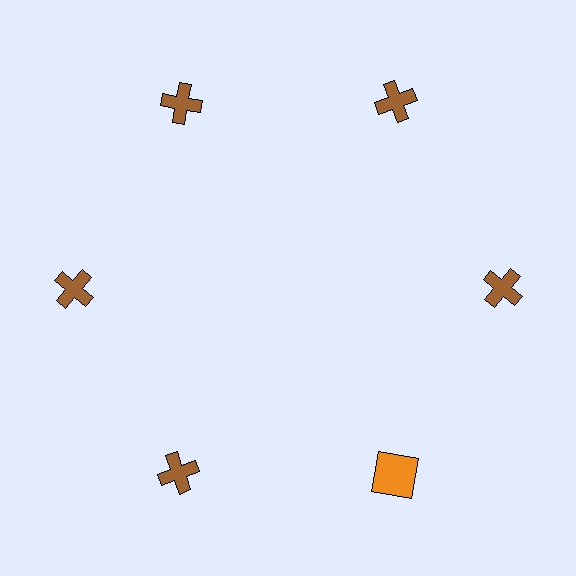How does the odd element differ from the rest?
It differs in both color (orange instead of brown) and shape (square instead of cross).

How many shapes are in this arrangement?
There are 6 shapes arranged in a ring pattern.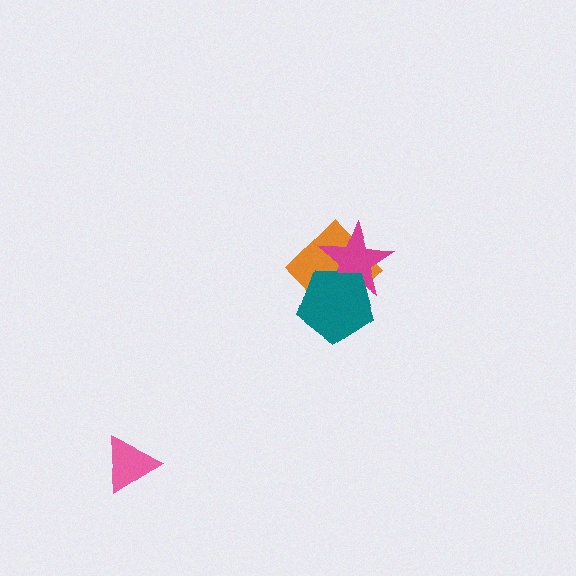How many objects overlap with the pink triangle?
0 objects overlap with the pink triangle.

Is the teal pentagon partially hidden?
No, no other shape covers it.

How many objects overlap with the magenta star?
2 objects overlap with the magenta star.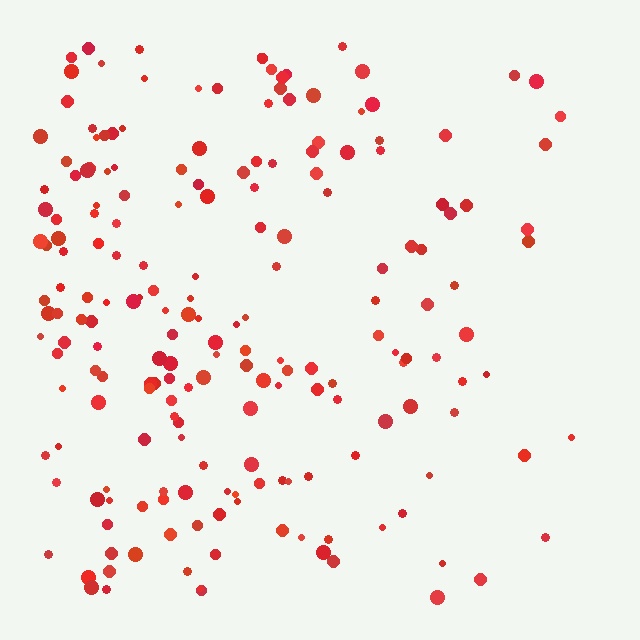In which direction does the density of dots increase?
From right to left, with the left side densest.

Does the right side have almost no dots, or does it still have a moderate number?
Still a moderate number, just noticeably fewer than the left.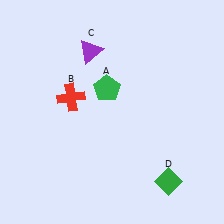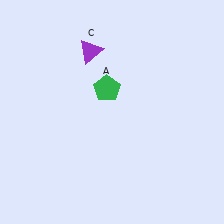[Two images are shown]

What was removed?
The red cross (B), the green diamond (D) were removed in Image 2.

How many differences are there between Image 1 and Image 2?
There are 2 differences between the two images.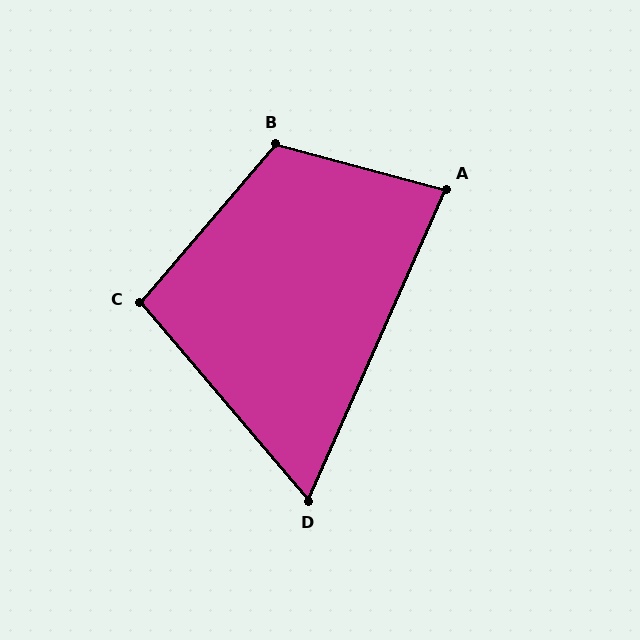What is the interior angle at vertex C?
Approximately 99 degrees (obtuse).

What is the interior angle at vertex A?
Approximately 81 degrees (acute).